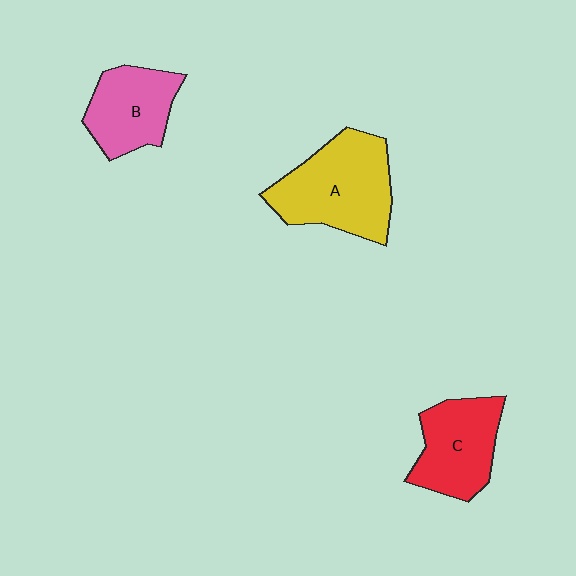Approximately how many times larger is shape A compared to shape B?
Approximately 1.5 times.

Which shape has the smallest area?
Shape B (pink).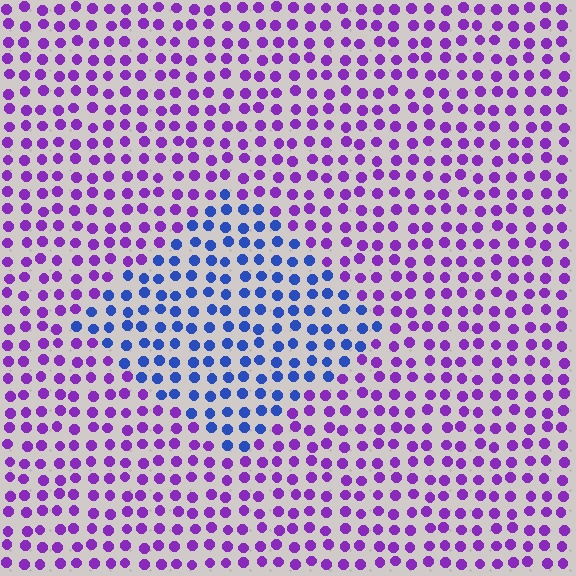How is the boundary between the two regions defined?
The boundary is defined purely by a slight shift in hue (about 53 degrees). Spacing, size, and orientation are identical on both sides.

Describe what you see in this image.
The image is filled with small purple elements in a uniform arrangement. A diamond-shaped region is visible where the elements are tinted to a slightly different hue, forming a subtle color boundary.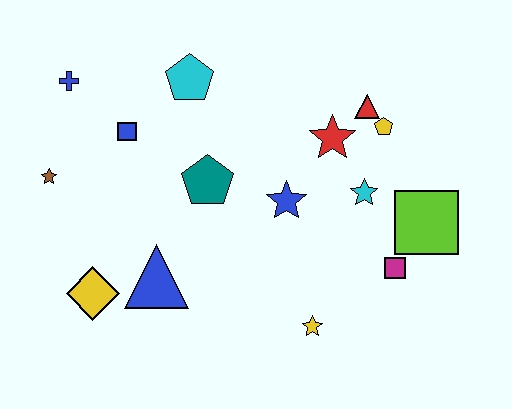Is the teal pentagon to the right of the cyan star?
No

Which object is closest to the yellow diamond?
The blue triangle is closest to the yellow diamond.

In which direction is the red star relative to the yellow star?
The red star is above the yellow star.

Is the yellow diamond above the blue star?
No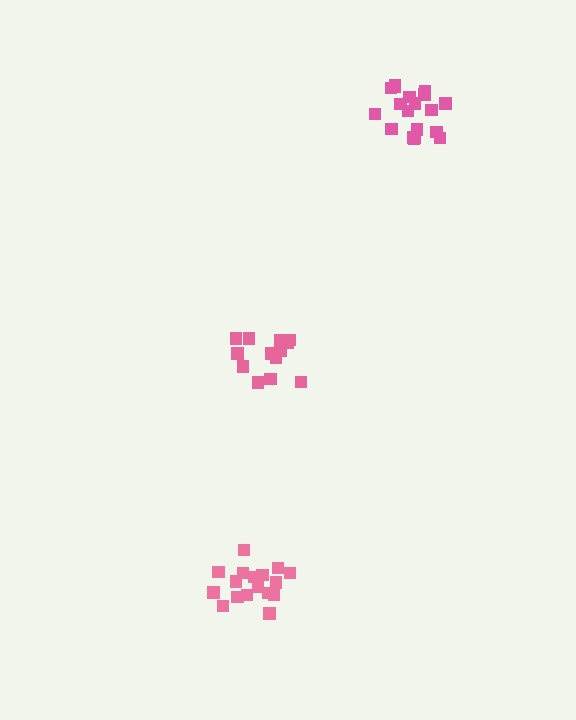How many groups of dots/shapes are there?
There are 3 groups.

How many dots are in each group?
Group 1: 13 dots, Group 2: 19 dots, Group 3: 17 dots (49 total).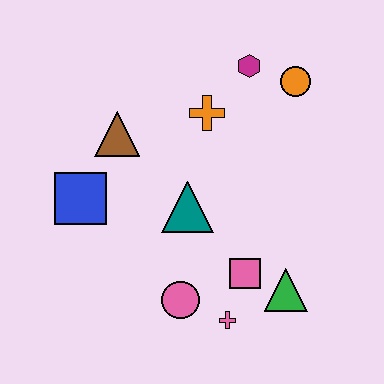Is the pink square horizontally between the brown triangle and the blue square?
No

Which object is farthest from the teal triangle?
The orange circle is farthest from the teal triangle.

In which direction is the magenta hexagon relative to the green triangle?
The magenta hexagon is above the green triangle.